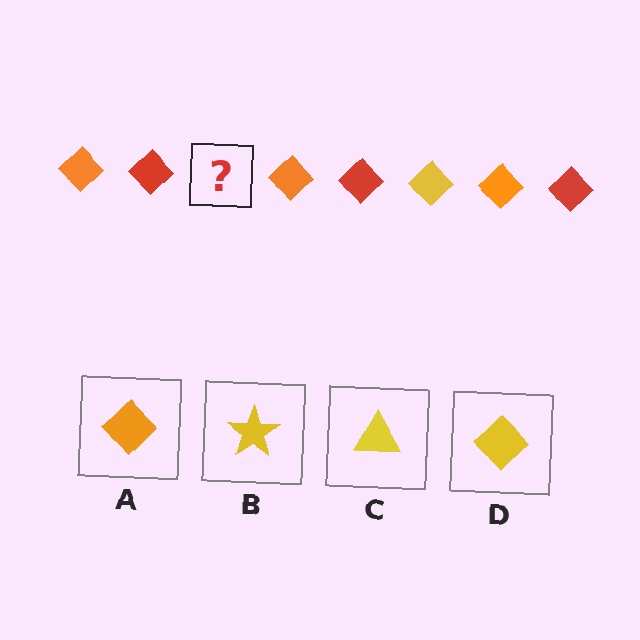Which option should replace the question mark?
Option D.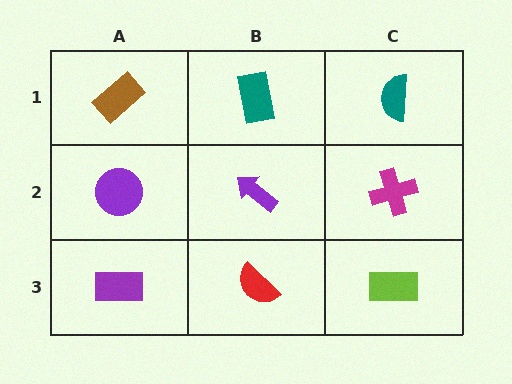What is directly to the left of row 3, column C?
A red semicircle.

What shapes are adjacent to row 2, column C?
A teal semicircle (row 1, column C), a lime rectangle (row 3, column C), a purple arrow (row 2, column B).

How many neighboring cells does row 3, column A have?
2.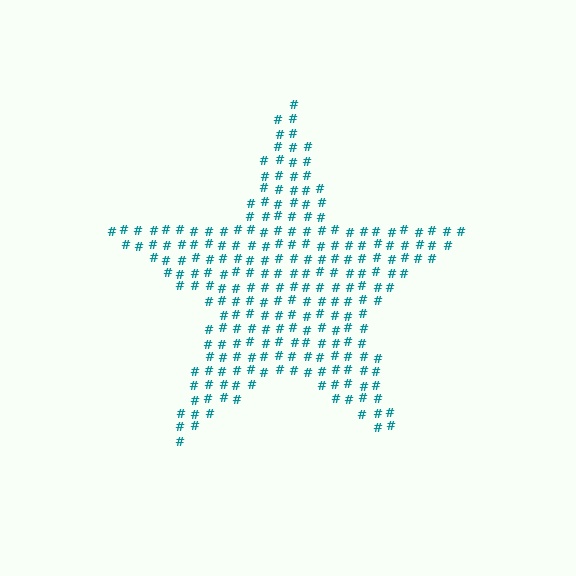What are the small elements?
The small elements are hash symbols.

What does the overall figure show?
The overall figure shows a star.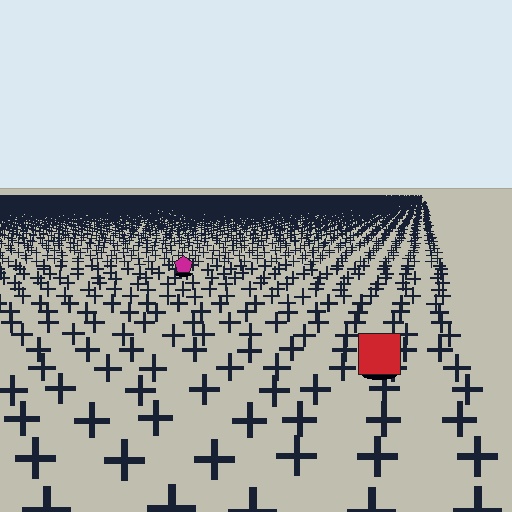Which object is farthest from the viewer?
The magenta pentagon is farthest from the viewer. It appears smaller and the ground texture around it is denser.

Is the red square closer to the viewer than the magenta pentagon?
Yes. The red square is closer — you can tell from the texture gradient: the ground texture is coarser near it.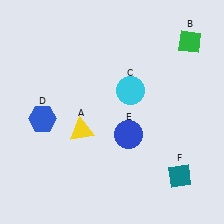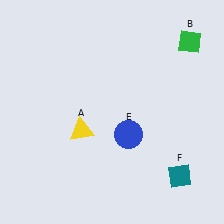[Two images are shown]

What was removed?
The cyan circle (C), the blue hexagon (D) were removed in Image 2.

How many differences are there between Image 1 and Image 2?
There are 2 differences between the two images.